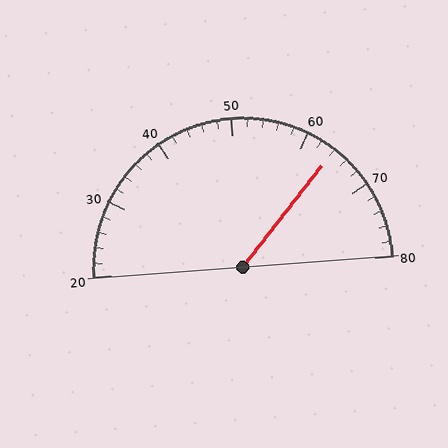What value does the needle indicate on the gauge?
The needle indicates approximately 64.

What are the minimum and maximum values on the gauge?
The gauge ranges from 20 to 80.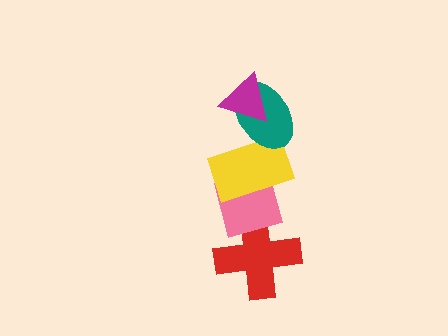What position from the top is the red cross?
The red cross is 5th from the top.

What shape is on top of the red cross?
The pink diamond is on top of the red cross.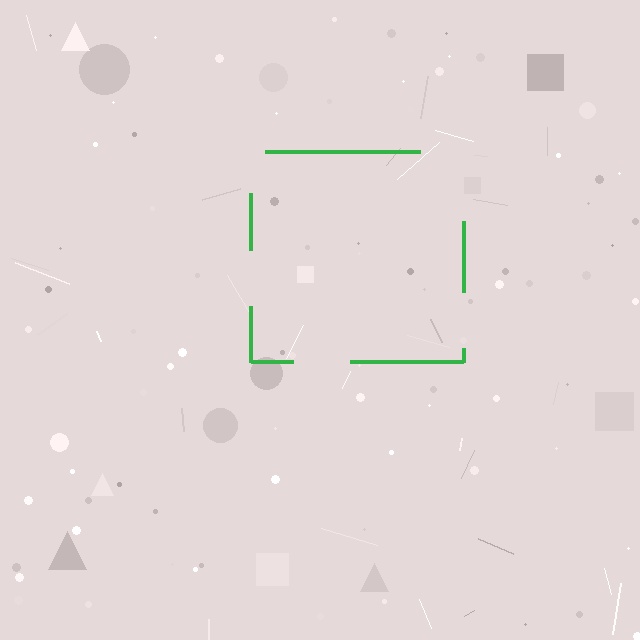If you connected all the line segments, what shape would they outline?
They would outline a square.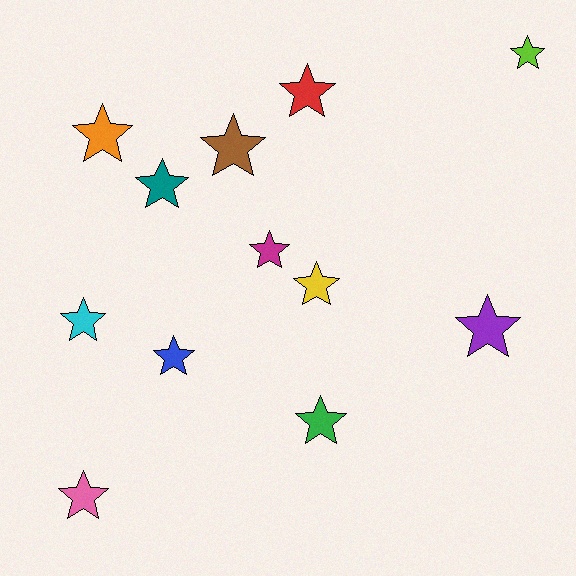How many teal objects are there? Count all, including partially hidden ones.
There is 1 teal object.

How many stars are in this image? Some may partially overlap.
There are 12 stars.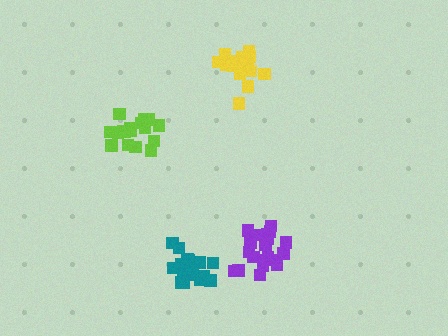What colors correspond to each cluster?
The clusters are colored: teal, purple, yellow, lime.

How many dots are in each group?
Group 1: 20 dots, Group 2: 20 dots, Group 3: 16 dots, Group 4: 17 dots (73 total).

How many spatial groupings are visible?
There are 4 spatial groupings.